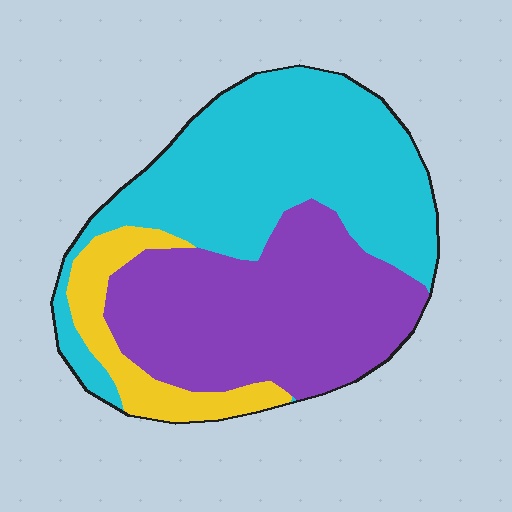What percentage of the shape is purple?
Purple takes up about two fifths (2/5) of the shape.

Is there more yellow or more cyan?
Cyan.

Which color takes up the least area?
Yellow, at roughly 10%.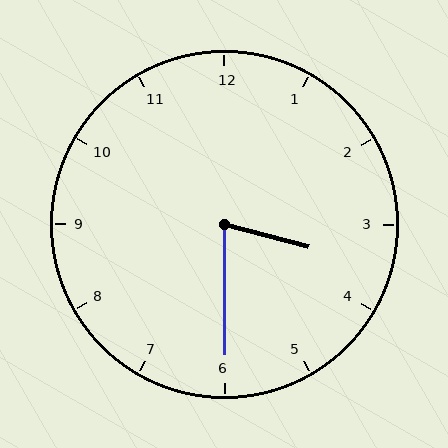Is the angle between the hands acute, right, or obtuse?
It is acute.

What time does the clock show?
3:30.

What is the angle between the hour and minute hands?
Approximately 75 degrees.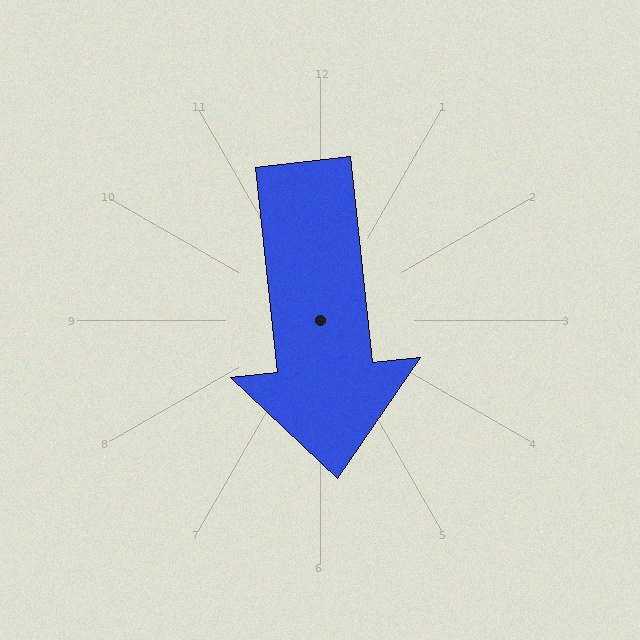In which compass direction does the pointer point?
South.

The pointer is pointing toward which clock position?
Roughly 6 o'clock.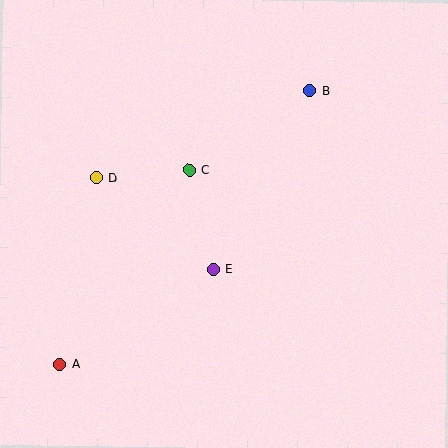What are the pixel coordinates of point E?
Point E is at (214, 269).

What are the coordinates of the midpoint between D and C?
The midpoint between D and C is at (143, 174).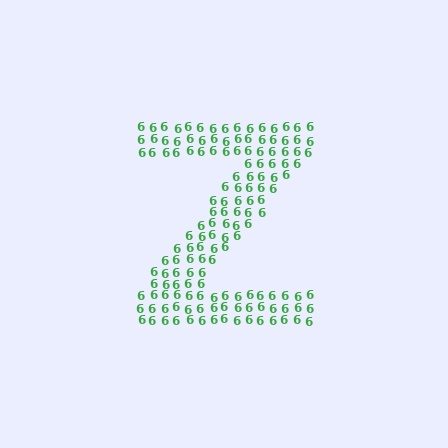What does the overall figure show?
The overall figure shows the letter Z.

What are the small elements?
The small elements are digit 6's.